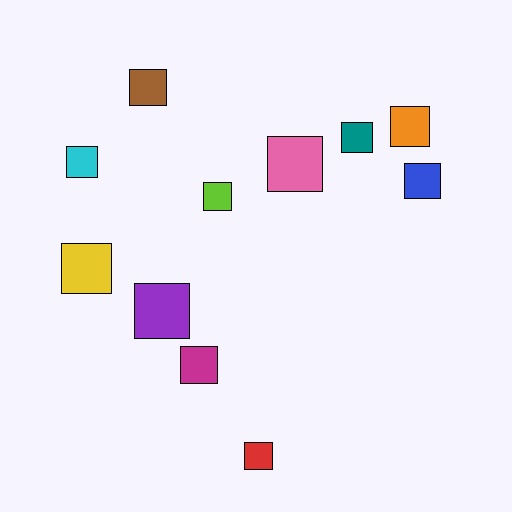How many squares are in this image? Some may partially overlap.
There are 11 squares.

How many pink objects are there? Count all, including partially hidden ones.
There is 1 pink object.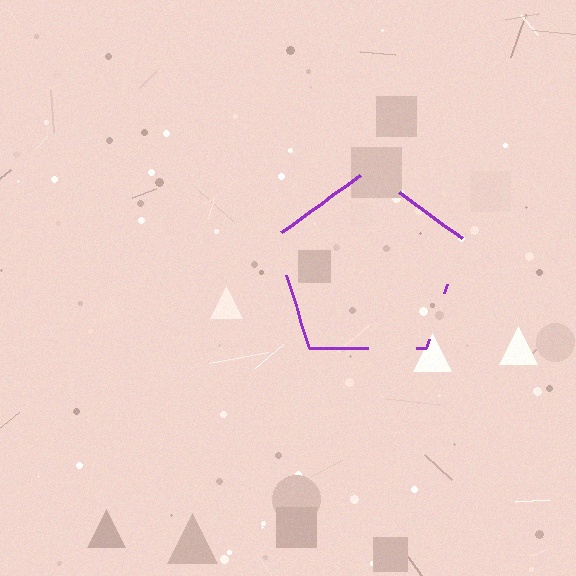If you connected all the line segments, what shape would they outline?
They would outline a pentagon.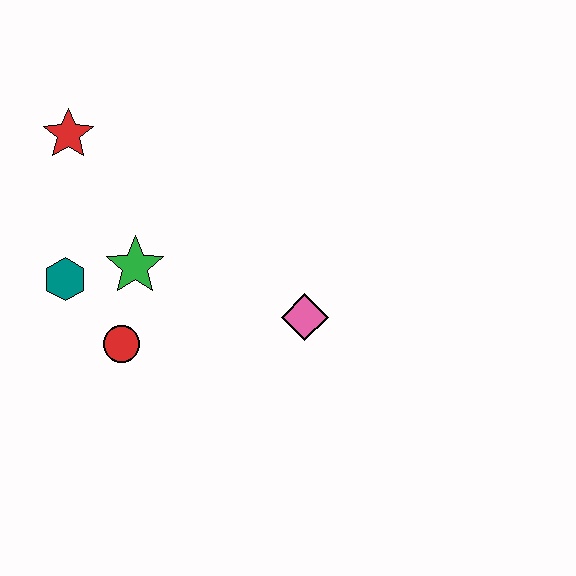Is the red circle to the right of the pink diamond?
No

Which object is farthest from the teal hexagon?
The pink diamond is farthest from the teal hexagon.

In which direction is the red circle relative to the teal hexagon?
The red circle is below the teal hexagon.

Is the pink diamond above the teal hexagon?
No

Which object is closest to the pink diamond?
The green star is closest to the pink diamond.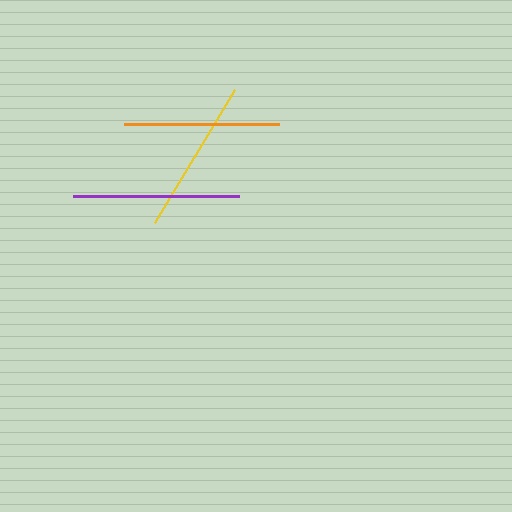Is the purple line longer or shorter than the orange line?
The purple line is longer than the orange line.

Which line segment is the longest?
The purple line is the longest at approximately 167 pixels.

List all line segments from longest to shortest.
From longest to shortest: purple, orange, yellow.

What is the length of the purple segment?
The purple segment is approximately 167 pixels long.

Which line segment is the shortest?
The yellow line is the shortest at approximately 154 pixels.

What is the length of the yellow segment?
The yellow segment is approximately 154 pixels long.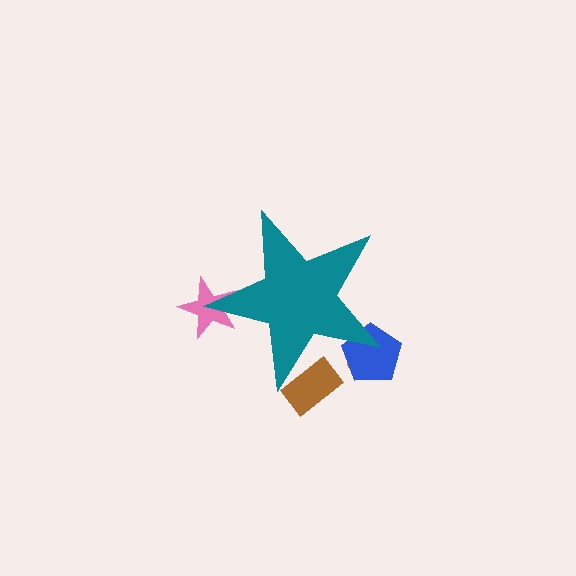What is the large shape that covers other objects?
A teal star.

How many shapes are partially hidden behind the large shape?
4 shapes are partially hidden.